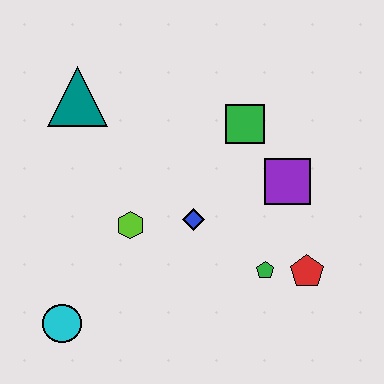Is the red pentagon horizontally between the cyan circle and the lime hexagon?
No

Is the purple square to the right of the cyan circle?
Yes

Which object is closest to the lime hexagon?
The blue diamond is closest to the lime hexagon.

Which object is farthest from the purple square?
The cyan circle is farthest from the purple square.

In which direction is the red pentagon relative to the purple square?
The red pentagon is below the purple square.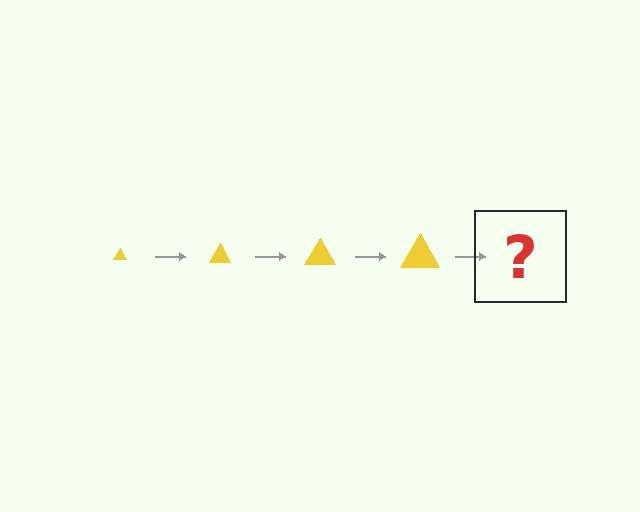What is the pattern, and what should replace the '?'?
The pattern is that the triangle gets progressively larger each step. The '?' should be a yellow triangle, larger than the previous one.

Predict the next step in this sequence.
The next step is a yellow triangle, larger than the previous one.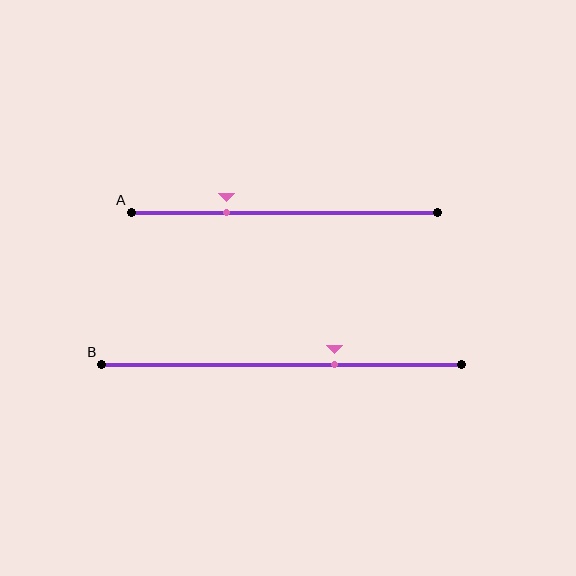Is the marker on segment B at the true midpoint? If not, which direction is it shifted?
No, the marker on segment B is shifted to the right by about 15% of the segment length.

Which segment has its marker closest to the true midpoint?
Segment B has its marker closest to the true midpoint.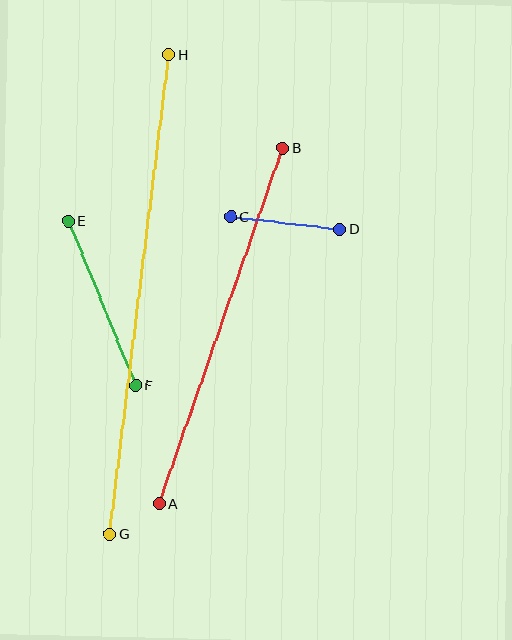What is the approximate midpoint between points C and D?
The midpoint is at approximately (285, 223) pixels.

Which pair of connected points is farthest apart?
Points G and H are farthest apart.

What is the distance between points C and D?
The distance is approximately 110 pixels.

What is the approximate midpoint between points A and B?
The midpoint is at approximately (221, 326) pixels.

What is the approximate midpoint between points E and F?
The midpoint is at approximately (102, 303) pixels.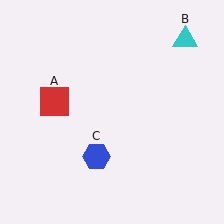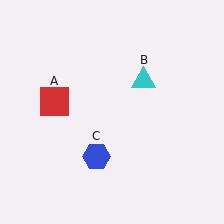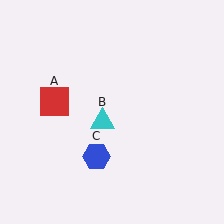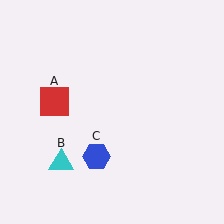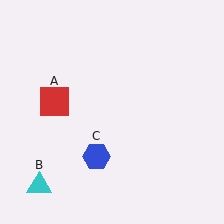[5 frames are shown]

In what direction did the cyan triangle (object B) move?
The cyan triangle (object B) moved down and to the left.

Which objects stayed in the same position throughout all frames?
Red square (object A) and blue hexagon (object C) remained stationary.